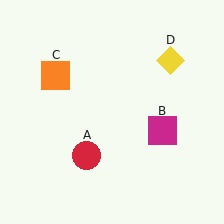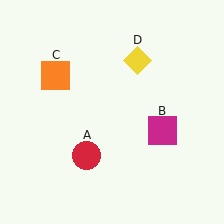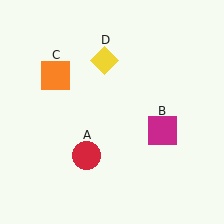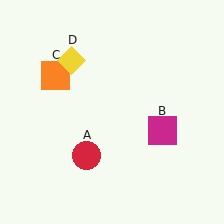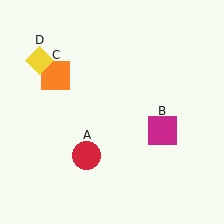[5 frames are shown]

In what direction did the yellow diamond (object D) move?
The yellow diamond (object D) moved left.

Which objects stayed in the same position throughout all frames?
Red circle (object A) and magenta square (object B) and orange square (object C) remained stationary.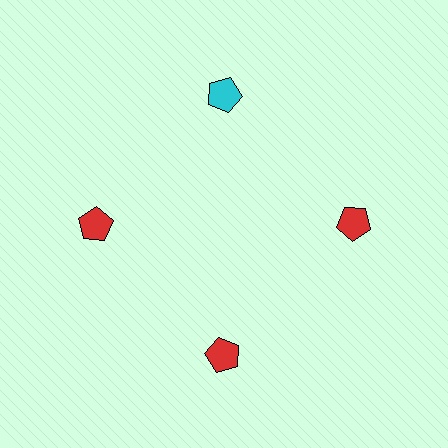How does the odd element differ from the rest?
It has a different color: cyan instead of red.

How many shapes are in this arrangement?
There are 4 shapes arranged in a ring pattern.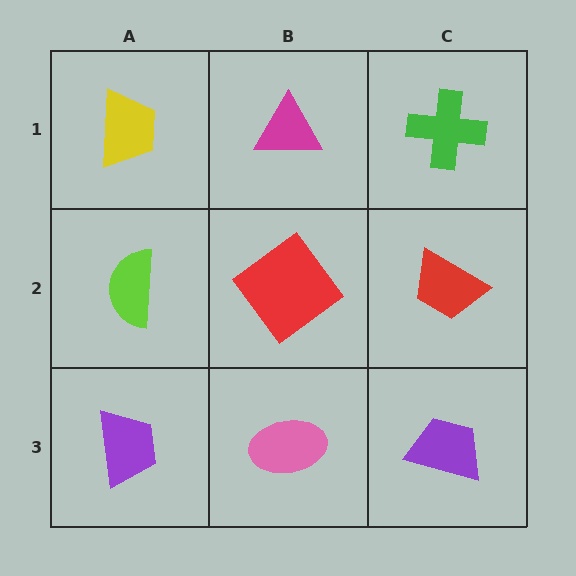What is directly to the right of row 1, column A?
A magenta triangle.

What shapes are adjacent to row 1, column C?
A red trapezoid (row 2, column C), a magenta triangle (row 1, column B).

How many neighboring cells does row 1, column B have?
3.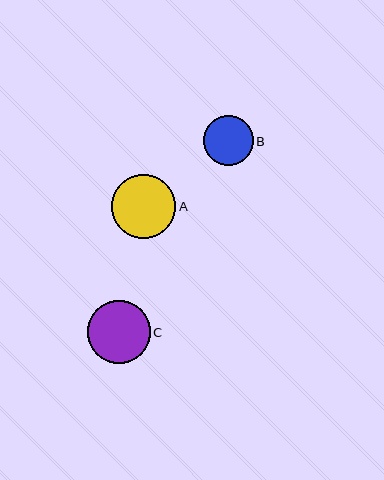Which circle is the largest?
Circle A is the largest with a size of approximately 64 pixels.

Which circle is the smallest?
Circle B is the smallest with a size of approximately 50 pixels.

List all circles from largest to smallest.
From largest to smallest: A, C, B.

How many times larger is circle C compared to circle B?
Circle C is approximately 1.3 times the size of circle B.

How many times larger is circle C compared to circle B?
Circle C is approximately 1.3 times the size of circle B.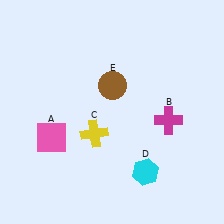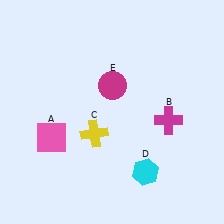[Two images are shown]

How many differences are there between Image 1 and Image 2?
There is 1 difference between the two images.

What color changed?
The circle (E) changed from brown in Image 1 to magenta in Image 2.